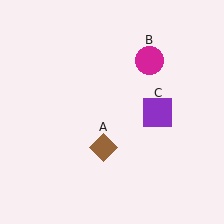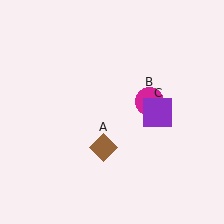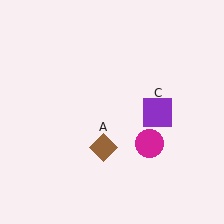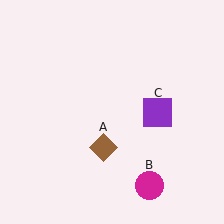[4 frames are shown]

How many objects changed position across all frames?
1 object changed position: magenta circle (object B).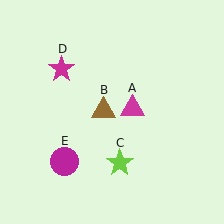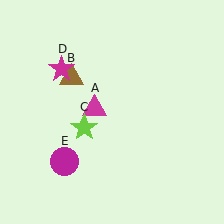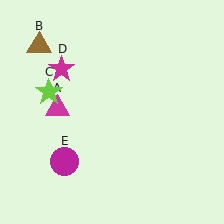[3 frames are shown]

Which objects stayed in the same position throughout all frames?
Magenta star (object D) and magenta circle (object E) remained stationary.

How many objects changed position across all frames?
3 objects changed position: magenta triangle (object A), brown triangle (object B), lime star (object C).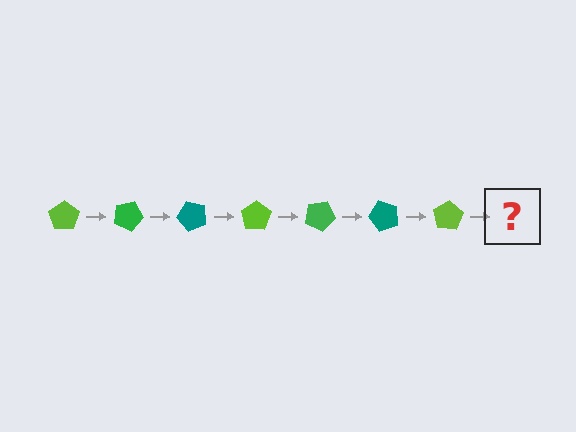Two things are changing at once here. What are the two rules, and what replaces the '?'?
The two rules are that it rotates 25 degrees each step and the color cycles through lime, green, and teal. The '?' should be a green pentagon, rotated 175 degrees from the start.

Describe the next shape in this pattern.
It should be a green pentagon, rotated 175 degrees from the start.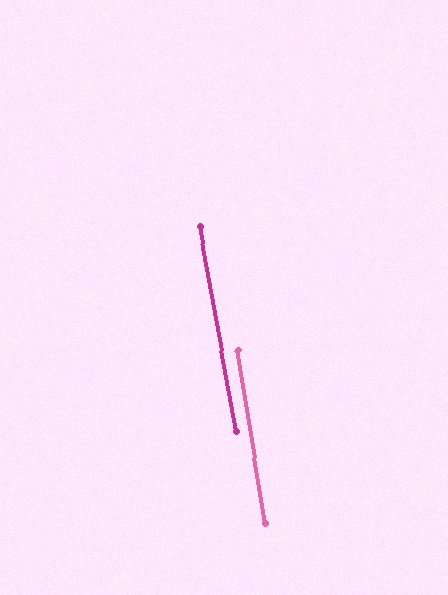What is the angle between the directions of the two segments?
Approximately 1 degree.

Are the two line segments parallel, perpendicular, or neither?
Parallel — their directions differ by only 0.9°.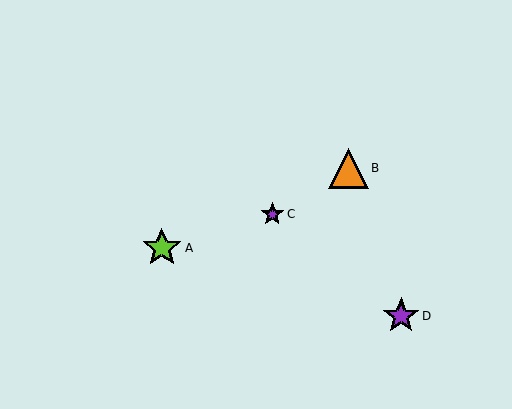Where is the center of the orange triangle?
The center of the orange triangle is at (348, 168).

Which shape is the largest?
The orange triangle (labeled B) is the largest.